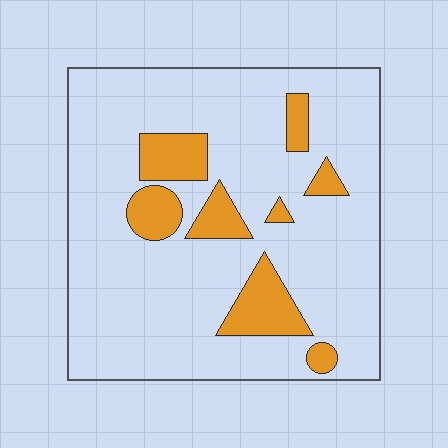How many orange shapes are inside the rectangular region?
8.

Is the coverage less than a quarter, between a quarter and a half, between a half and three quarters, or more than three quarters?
Less than a quarter.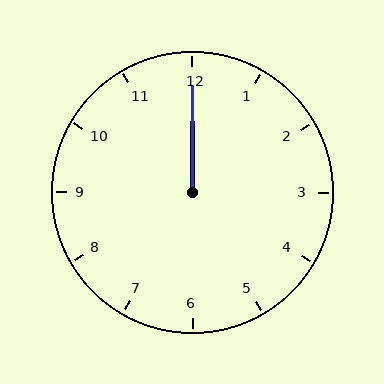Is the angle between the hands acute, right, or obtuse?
It is acute.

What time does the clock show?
12:00.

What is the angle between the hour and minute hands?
Approximately 0 degrees.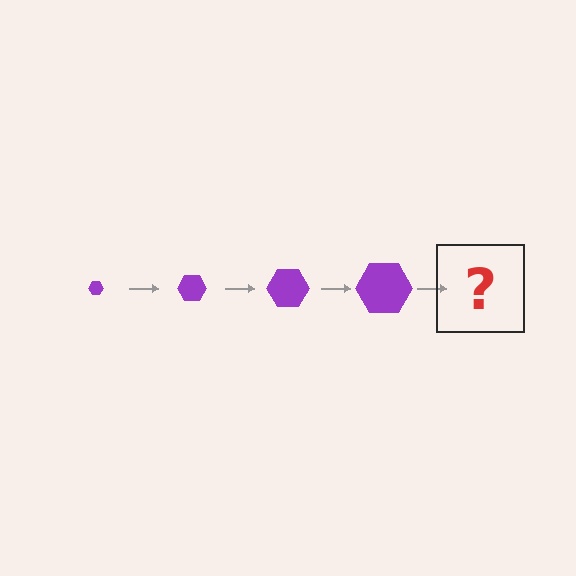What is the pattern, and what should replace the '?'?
The pattern is that the hexagon gets progressively larger each step. The '?' should be a purple hexagon, larger than the previous one.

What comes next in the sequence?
The next element should be a purple hexagon, larger than the previous one.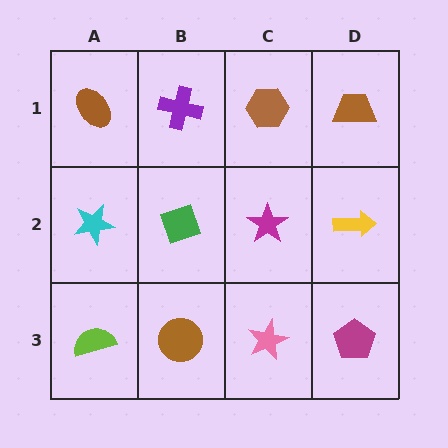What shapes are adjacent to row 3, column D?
A yellow arrow (row 2, column D), a pink star (row 3, column C).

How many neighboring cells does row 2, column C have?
4.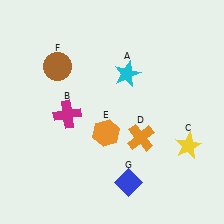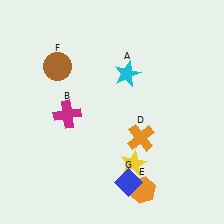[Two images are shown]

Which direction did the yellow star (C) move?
The yellow star (C) moved left.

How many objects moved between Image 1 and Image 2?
2 objects moved between the two images.